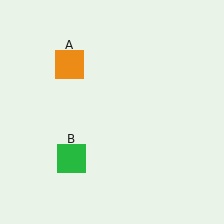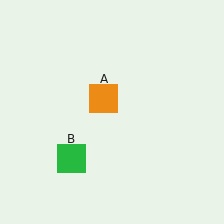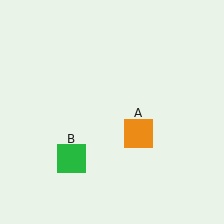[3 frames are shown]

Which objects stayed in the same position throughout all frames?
Green square (object B) remained stationary.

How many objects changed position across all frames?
1 object changed position: orange square (object A).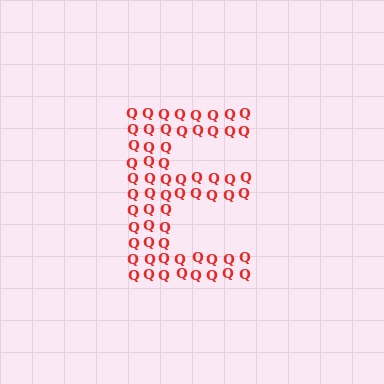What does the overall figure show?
The overall figure shows the letter E.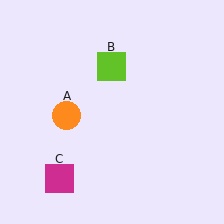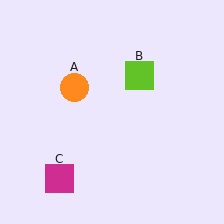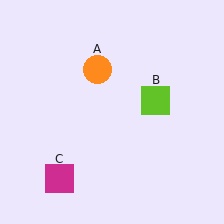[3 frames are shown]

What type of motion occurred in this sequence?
The orange circle (object A), lime square (object B) rotated clockwise around the center of the scene.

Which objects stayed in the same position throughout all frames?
Magenta square (object C) remained stationary.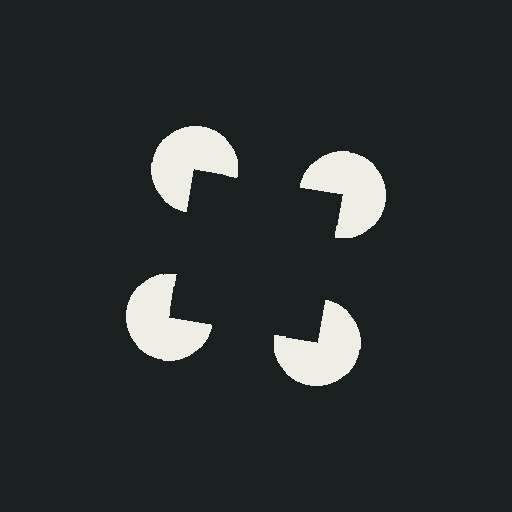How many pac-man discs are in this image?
There are 4 — one at each vertex of the illusory square.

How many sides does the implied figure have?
4 sides.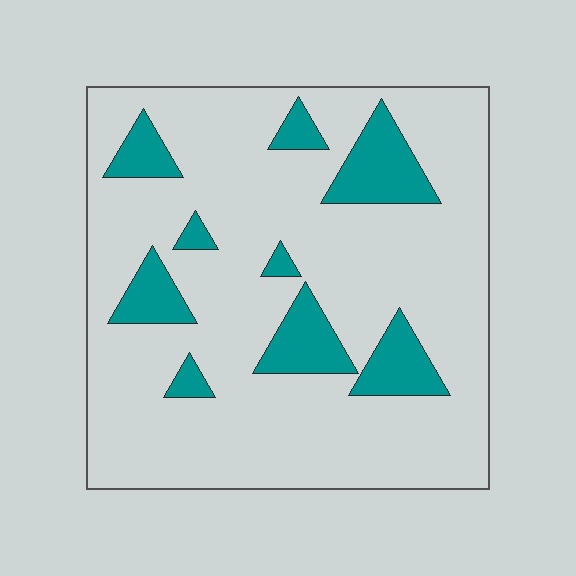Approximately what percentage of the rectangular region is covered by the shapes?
Approximately 15%.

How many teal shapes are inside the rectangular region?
9.